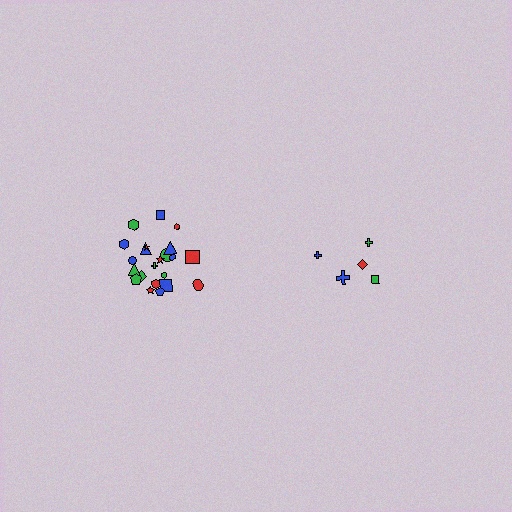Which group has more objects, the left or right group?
The left group.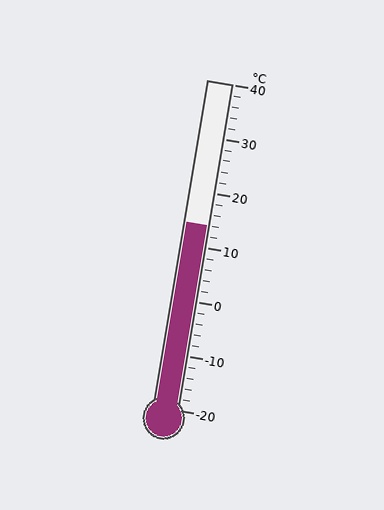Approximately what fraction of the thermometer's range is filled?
The thermometer is filled to approximately 55% of its range.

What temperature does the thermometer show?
The thermometer shows approximately 14°C.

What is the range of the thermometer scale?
The thermometer scale ranges from -20°C to 40°C.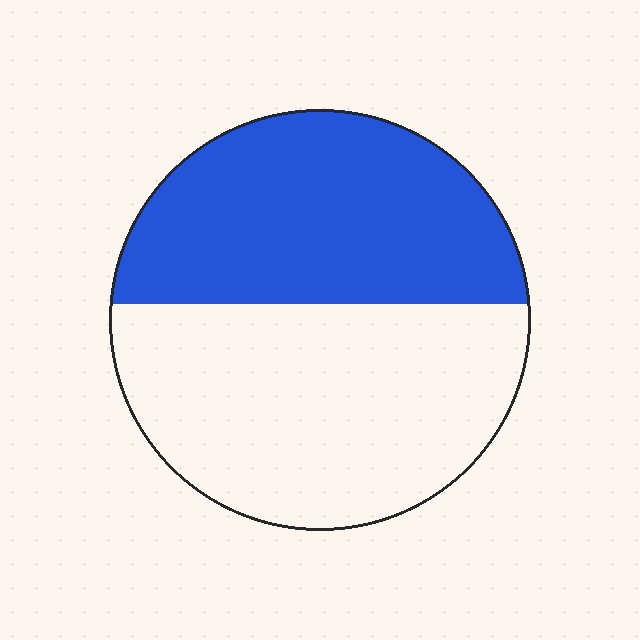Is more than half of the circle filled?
No.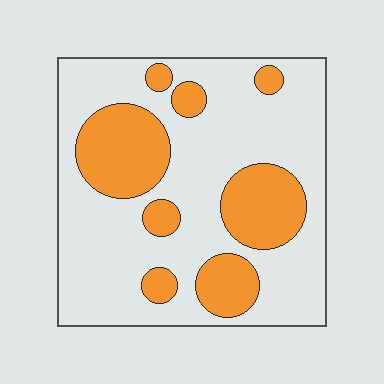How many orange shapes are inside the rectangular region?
8.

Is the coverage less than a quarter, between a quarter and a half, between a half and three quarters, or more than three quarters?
Between a quarter and a half.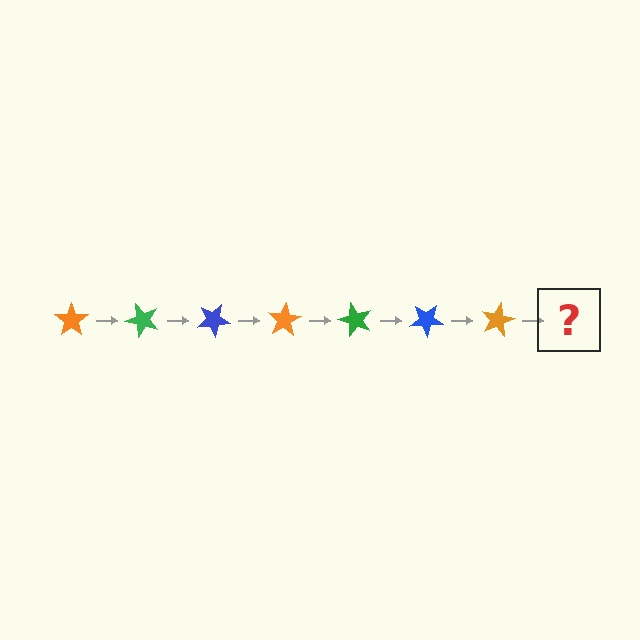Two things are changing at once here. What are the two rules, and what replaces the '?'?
The two rules are that it rotates 50 degrees each step and the color cycles through orange, green, and blue. The '?' should be a green star, rotated 350 degrees from the start.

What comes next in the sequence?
The next element should be a green star, rotated 350 degrees from the start.